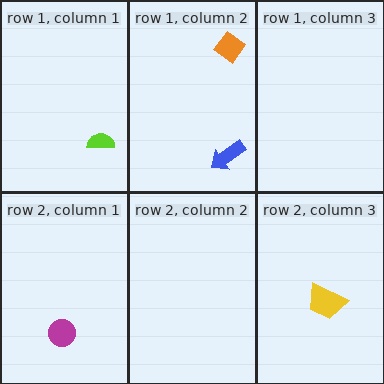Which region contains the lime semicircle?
The row 1, column 1 region.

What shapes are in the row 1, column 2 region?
The blue arrow, the orange diamond.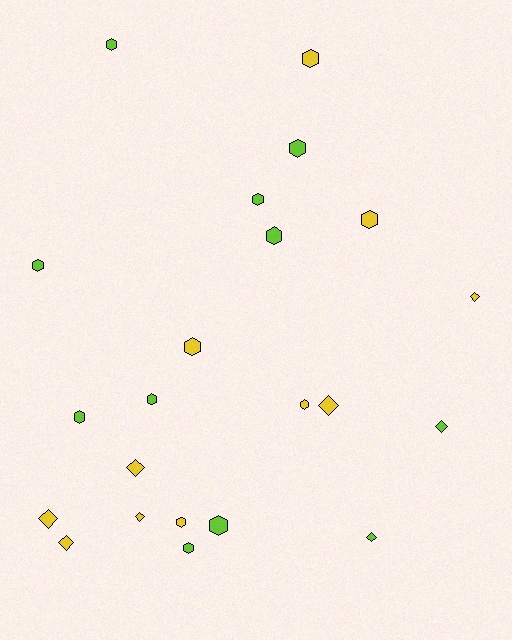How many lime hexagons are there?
There are 9 lime hexagons.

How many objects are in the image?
There are 22 objects.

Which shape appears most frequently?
Hexagon, with 14 objects.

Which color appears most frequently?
Yellow, with 11 objects.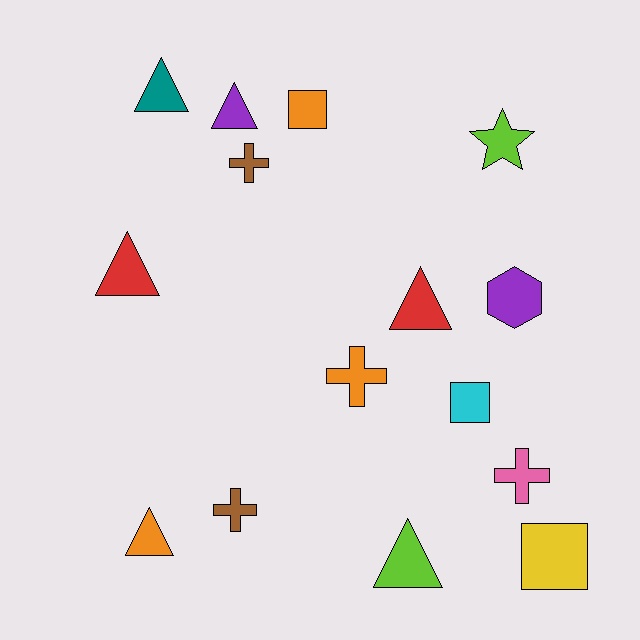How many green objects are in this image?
There are no green objects.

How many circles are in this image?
There are no circles.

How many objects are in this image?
There are 15 objects.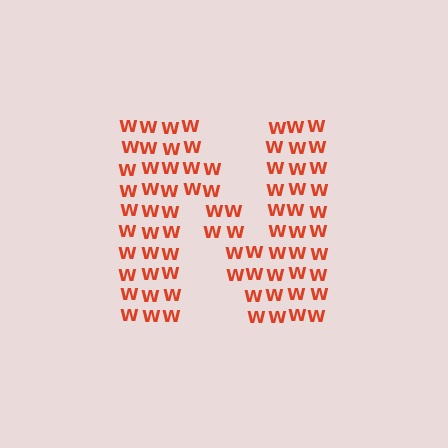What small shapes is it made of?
It is made of small letter W's.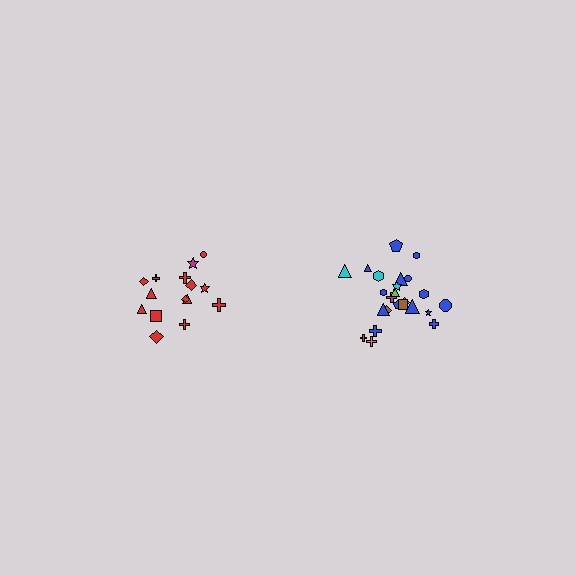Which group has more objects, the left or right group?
The right group.